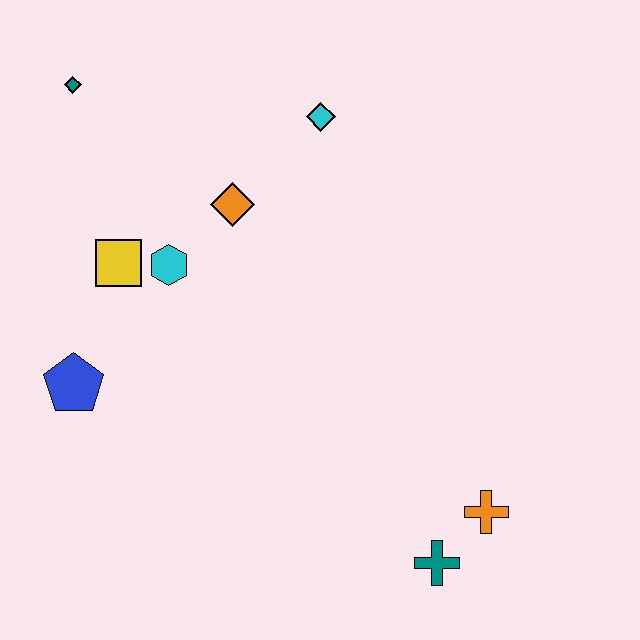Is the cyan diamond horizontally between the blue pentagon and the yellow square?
No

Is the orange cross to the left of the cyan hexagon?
No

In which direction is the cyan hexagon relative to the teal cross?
The cyan hexagon is above the teal cross.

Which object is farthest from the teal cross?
The teal diamond is farthest from the teal cross.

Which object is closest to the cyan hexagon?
The yellow square is closest to the cyan hexagon.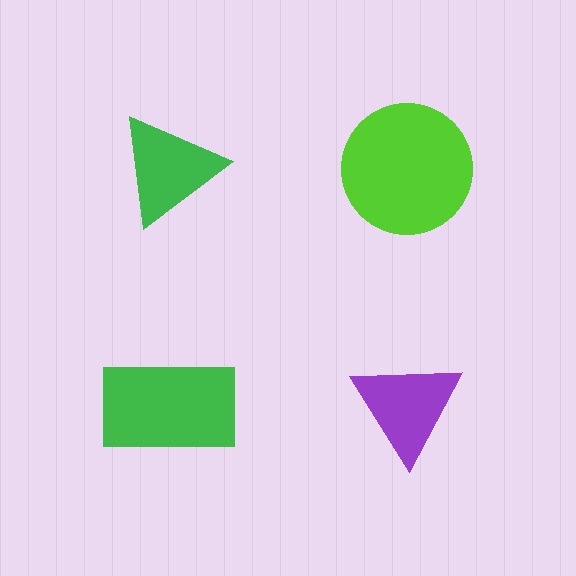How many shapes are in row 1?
2 shapes.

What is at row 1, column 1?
A green triangle.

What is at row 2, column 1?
A green rectangle.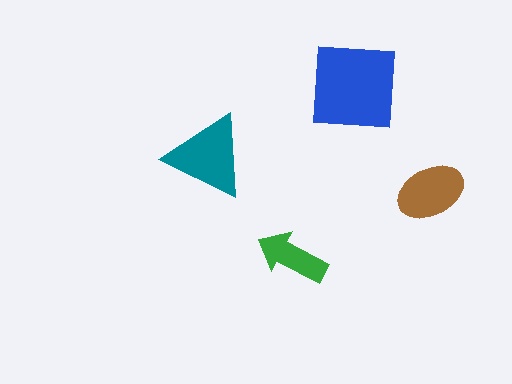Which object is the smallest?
The green arrow.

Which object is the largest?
The blue square.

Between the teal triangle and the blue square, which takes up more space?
The blue square.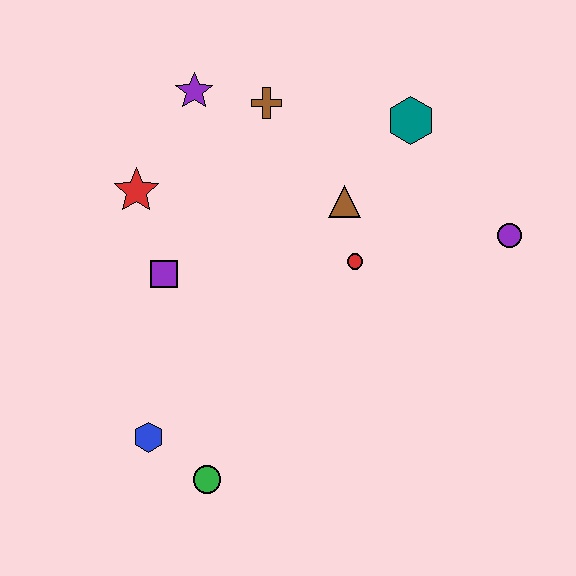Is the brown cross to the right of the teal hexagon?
No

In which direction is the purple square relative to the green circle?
The purple square is above the green circle.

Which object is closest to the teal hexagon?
The brown triangle is closest to the teal hexagon.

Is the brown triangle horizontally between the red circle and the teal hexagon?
No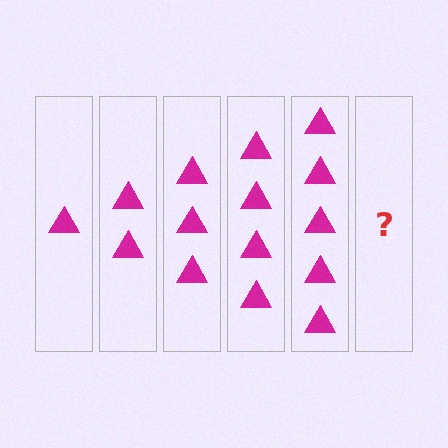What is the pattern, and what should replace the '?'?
The pattern is that each step adds one more triangle. The '?' should be 6 triangles.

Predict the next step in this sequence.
The next step is 6 triangles.